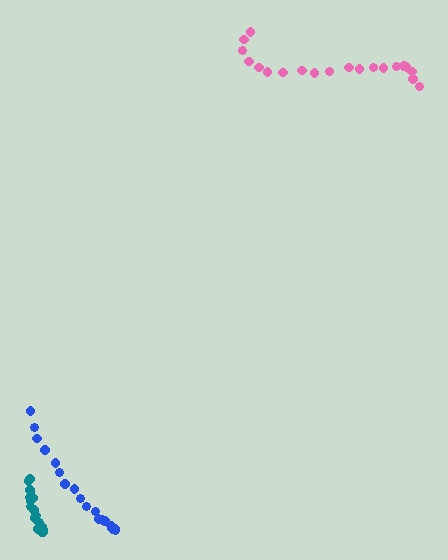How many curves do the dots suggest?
There are 3 distinct paths.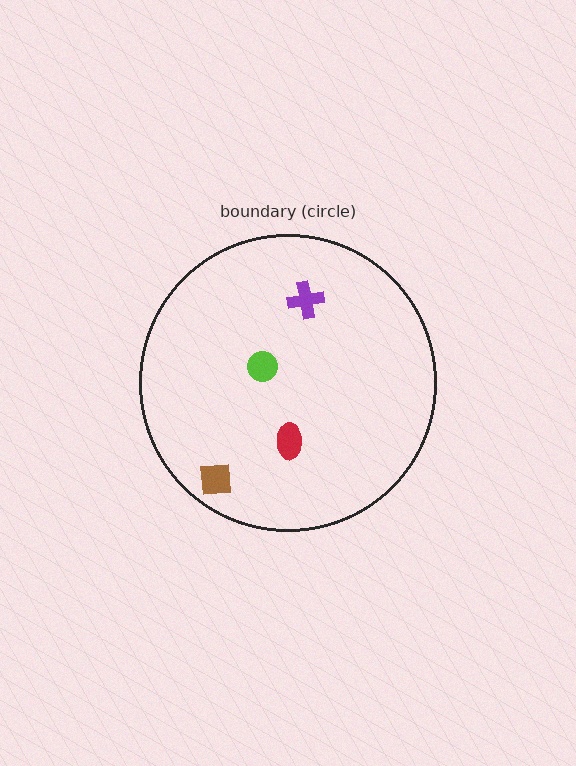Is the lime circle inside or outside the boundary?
Inside.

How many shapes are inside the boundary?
4 inside, 0 outside.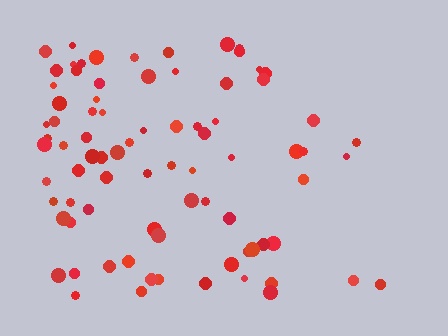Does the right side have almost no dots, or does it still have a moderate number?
Still a moderate number, just noticeably fewer than the left.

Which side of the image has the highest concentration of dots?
The left.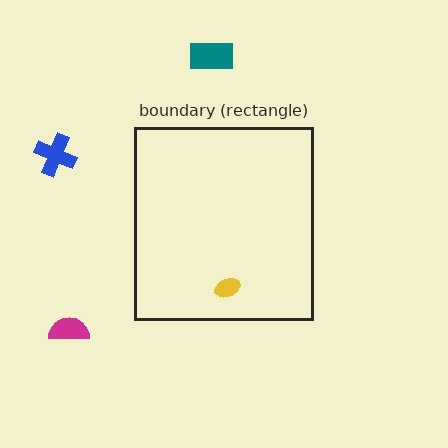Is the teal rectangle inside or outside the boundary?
Outside.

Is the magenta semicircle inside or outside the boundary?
Outside.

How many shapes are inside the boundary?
1 inside, 3 outside.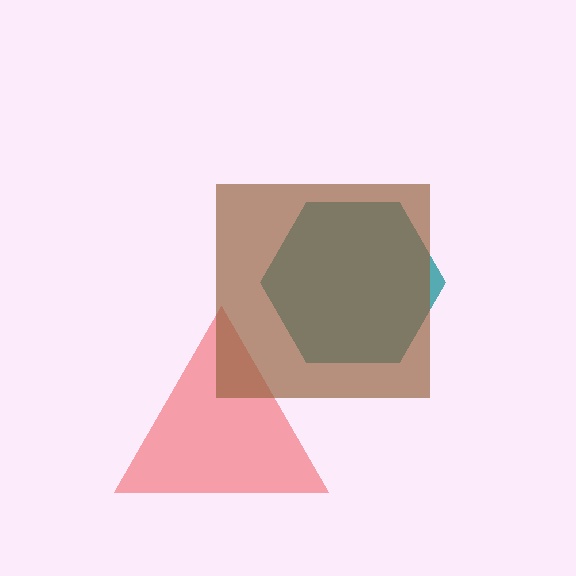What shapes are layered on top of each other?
The layered shapes are: a teal hexagon, a red triangle, a brown square.